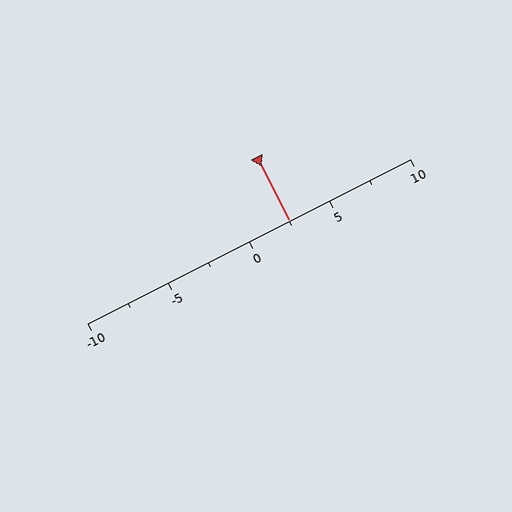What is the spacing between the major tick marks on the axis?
The major ticks are spaced 5 apart.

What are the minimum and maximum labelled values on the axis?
The axis runs from -10 to 10.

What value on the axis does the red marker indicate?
The marker indicates approximately 2.5.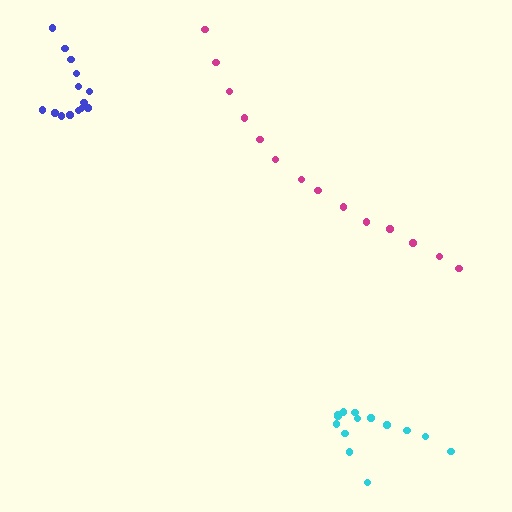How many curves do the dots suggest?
There are 3 distinct paths.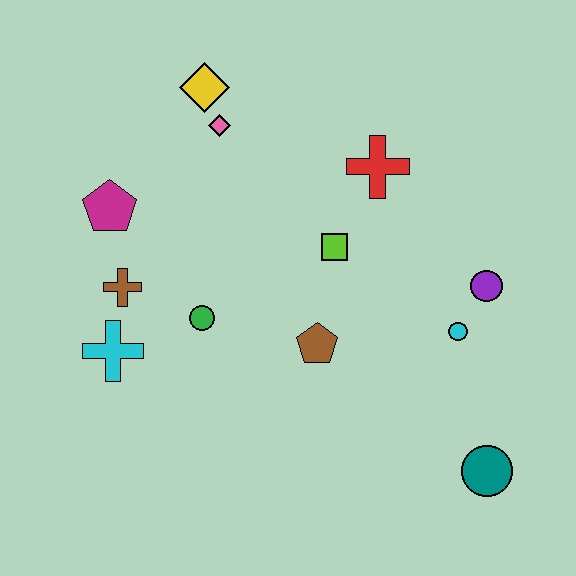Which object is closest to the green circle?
The brown cross is closest to the green circle.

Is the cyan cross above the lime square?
No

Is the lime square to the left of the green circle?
No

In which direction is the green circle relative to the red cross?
The green circle is to the left of the red cross.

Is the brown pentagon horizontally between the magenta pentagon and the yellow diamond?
No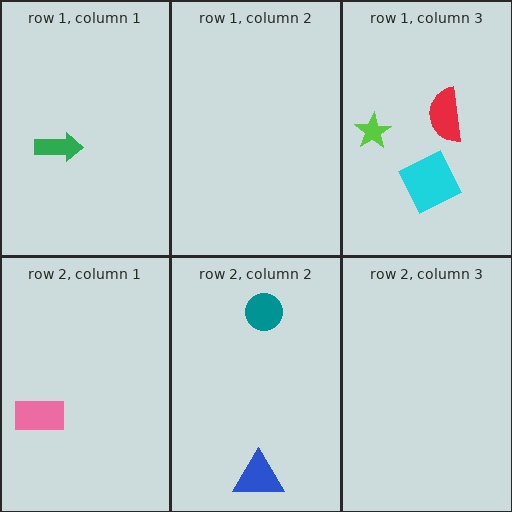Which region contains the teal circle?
The row 2, column 2 region.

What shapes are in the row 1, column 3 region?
The lime star, the cyan square, the red semicircle.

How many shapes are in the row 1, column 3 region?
3.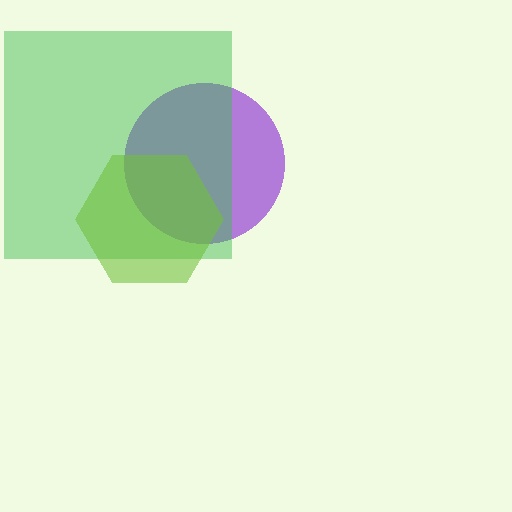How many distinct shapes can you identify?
There are 3 distinct shapes: a purple circle, a green square, a lime hexagon.